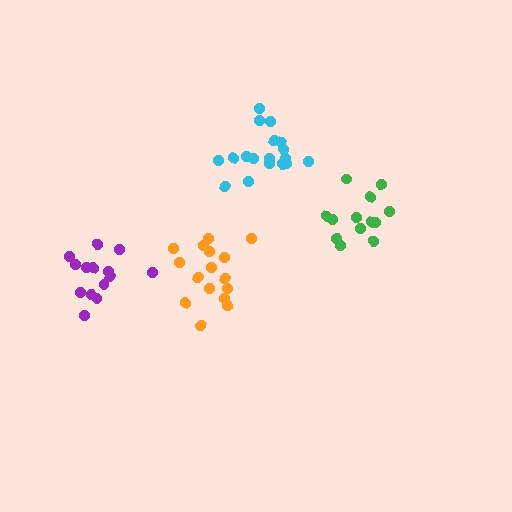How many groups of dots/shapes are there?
There are 4 groups.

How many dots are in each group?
Group 1: 14 dots, Group 2: 18 dots, Group 3: 16 dots, Group 4: 13 dots (61 total).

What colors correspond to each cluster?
The clusters are colored: purple, cyan, orange, green.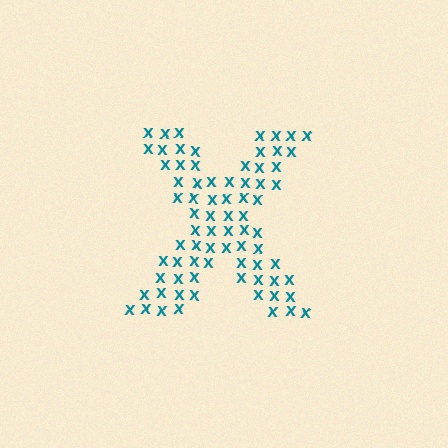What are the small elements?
The small elements are letter X's.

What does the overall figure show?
The overall figure shows the letter X.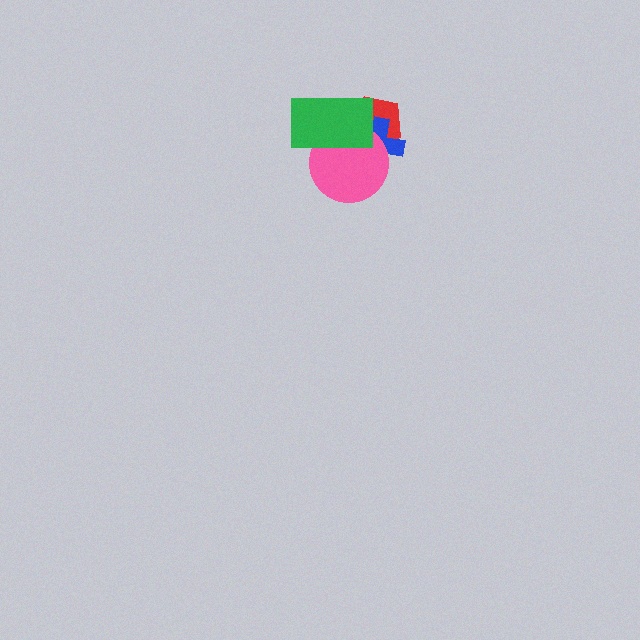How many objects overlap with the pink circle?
3 objects overlap with the pink circle.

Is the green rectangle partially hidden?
No, no other shape covers it.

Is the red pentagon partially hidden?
Yes, it is partially covered by another shape.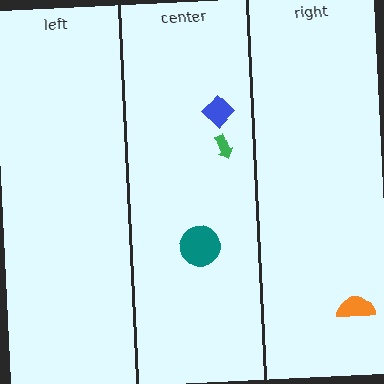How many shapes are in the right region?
1.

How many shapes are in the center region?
3.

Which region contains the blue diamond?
The center region.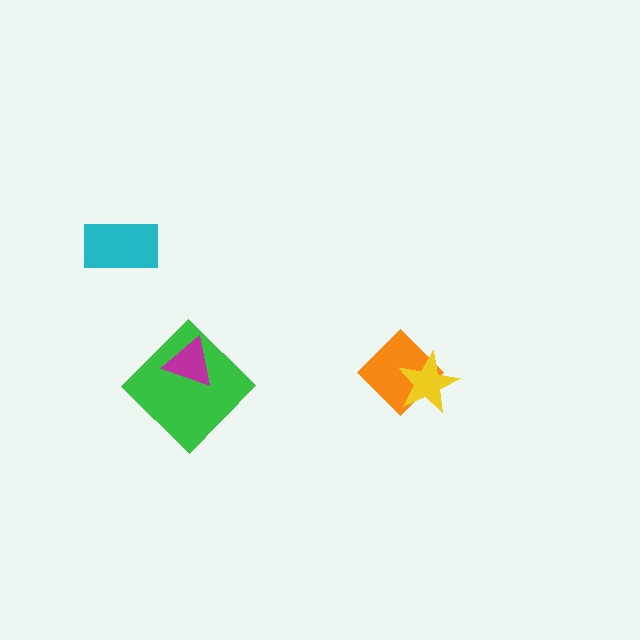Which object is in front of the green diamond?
The magenta triangle is in front of the green diamond.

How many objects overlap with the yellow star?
1 object overlaps with the yellow star.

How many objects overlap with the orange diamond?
1 object overlaps with the orange diamond.